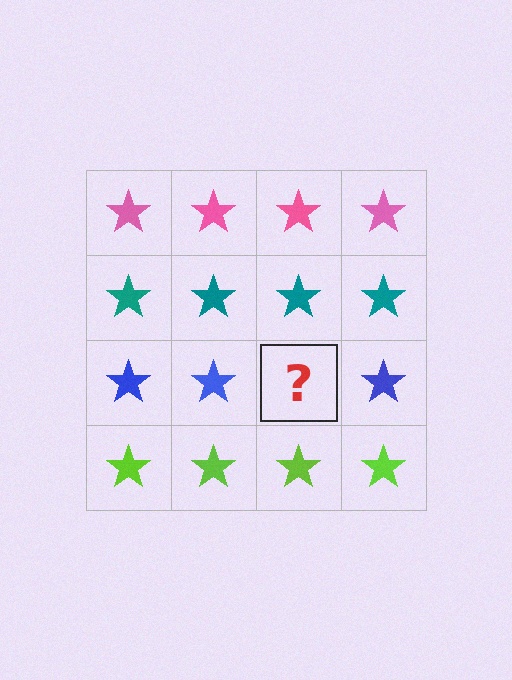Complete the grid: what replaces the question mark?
The question mark should be replaced with a blue star.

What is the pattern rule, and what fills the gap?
The rule is that each row has a consistent color. The gap should be filled with a blue star.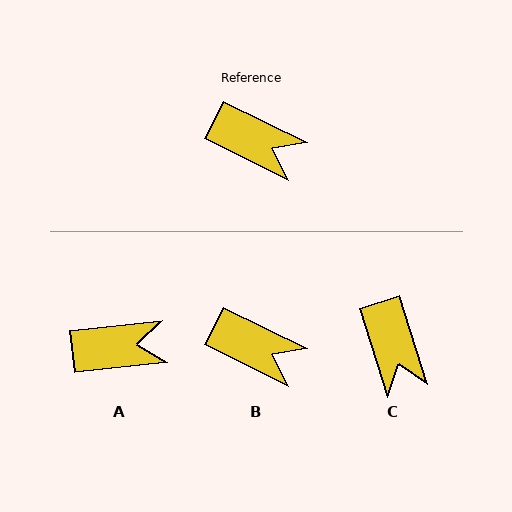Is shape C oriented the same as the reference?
No, it is off by about 46 degrees.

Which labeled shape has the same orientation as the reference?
B.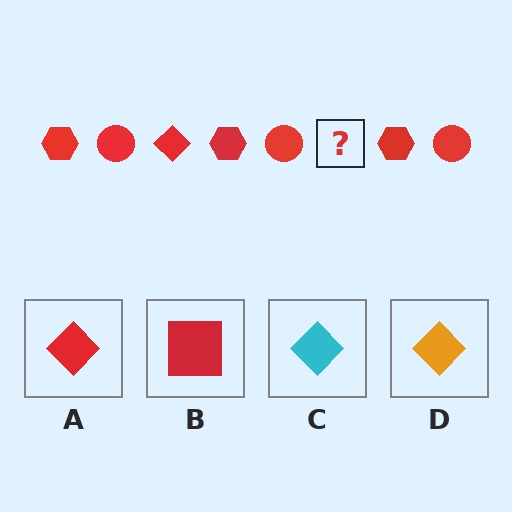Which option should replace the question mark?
Option A.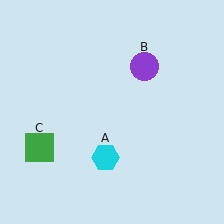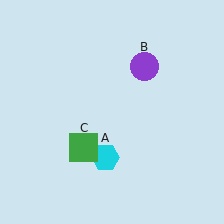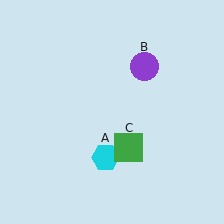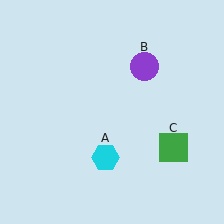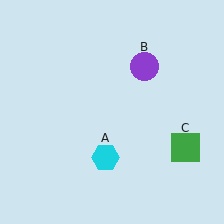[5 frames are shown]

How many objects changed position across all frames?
1 object changed position: green square (object C).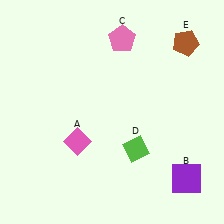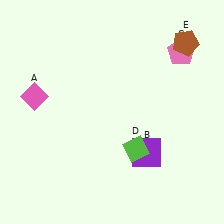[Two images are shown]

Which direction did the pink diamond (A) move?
The pink diamond (A) moved up.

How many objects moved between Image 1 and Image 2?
3 objects moved between the two images.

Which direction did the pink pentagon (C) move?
The pink pentagon (C) moved right.